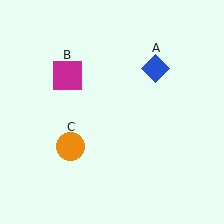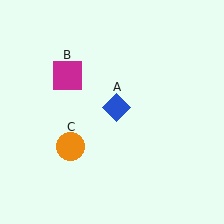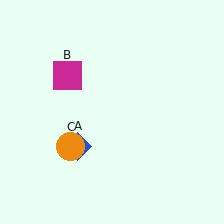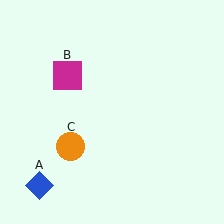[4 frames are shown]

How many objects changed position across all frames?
1 object changed position: blue diamond (object A).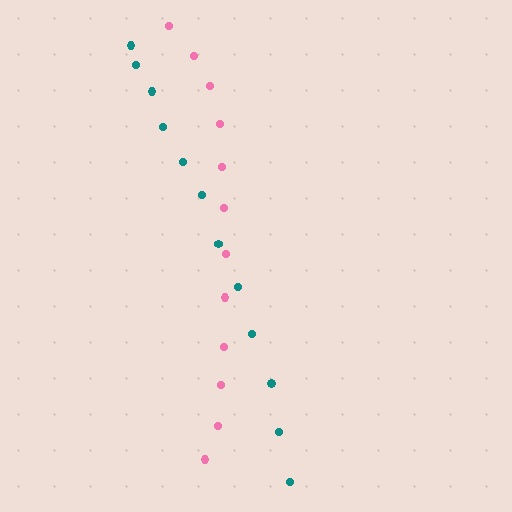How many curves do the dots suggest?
There are 2 distinct paths.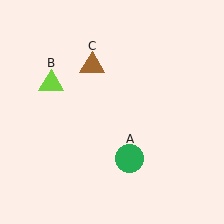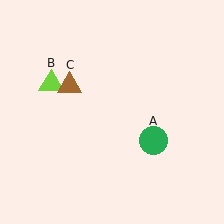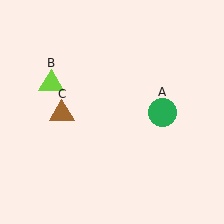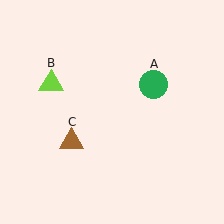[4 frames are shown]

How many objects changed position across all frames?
2 objects changed position: green circle (object A), brown triangle (object C).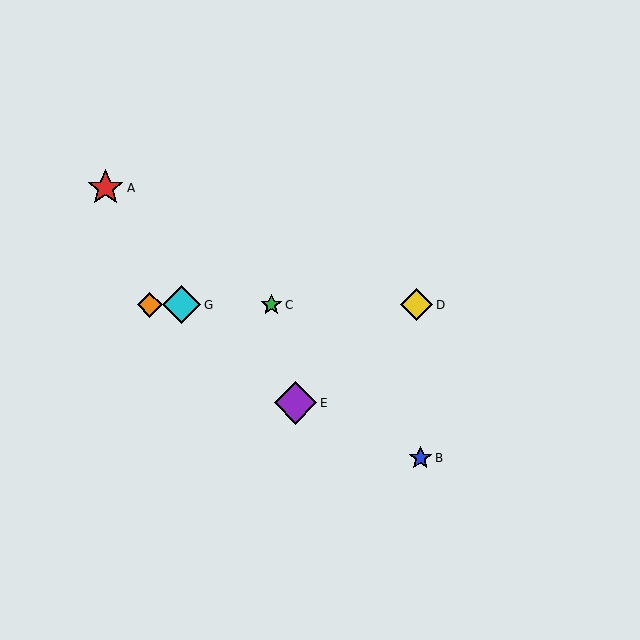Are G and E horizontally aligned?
No, G is at y≈305 and E is at y≈403.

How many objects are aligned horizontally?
4 objects (C, D, F, G) are aligned horizontally.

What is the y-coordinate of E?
Object E is at y≈403.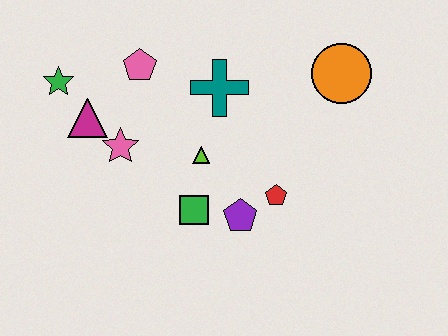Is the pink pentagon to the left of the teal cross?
Yes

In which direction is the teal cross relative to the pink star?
The teal cross is to the right of the pink star.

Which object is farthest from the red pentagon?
The green star is farthest from the red pentagon.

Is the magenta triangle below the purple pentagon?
No